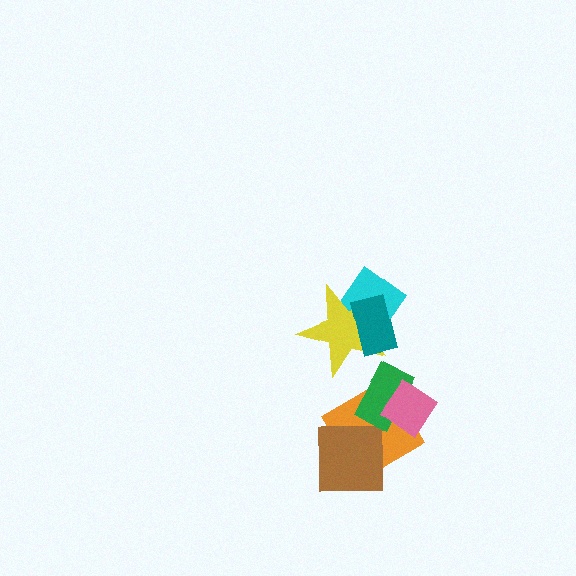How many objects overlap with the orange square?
3 objects overlap with the orange square.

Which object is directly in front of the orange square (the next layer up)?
The brown square is directly in front of the orange square.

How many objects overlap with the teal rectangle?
2 objects overlap with the teal rectangle.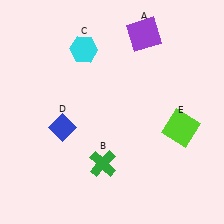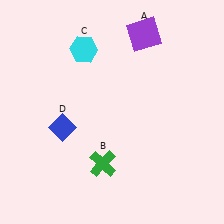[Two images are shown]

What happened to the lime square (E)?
The lime square (E) was removed in Image 2. It was in the bottom-right area of Image 1.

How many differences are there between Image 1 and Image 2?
There is 1 difference between the two images.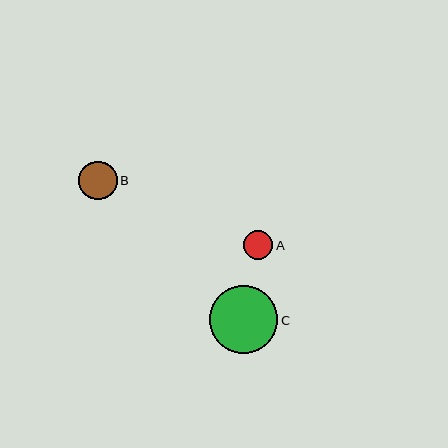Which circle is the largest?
Circle C is the largest with a size of approximately 68 pixels.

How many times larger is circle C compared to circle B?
Circle C is approximately 1.8 times the size of circle B.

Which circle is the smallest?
Circle A is the smallest with a size of approximately 29 pixels.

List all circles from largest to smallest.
From largest to smallest: C, B, A.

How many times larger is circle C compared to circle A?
Circle C is approximately 2.4 times the size of circle A.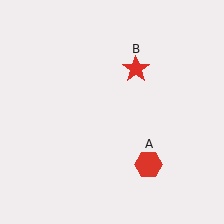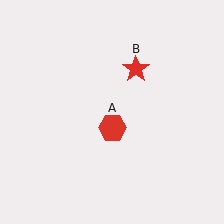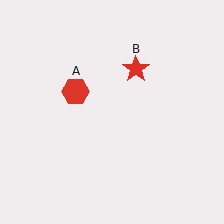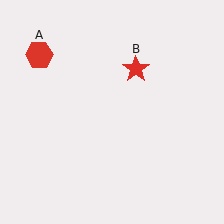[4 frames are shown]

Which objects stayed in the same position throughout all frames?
Red star (object B) remained stationary.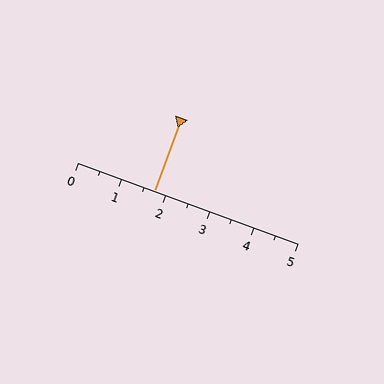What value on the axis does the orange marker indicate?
The marker indicates approximately 1.8.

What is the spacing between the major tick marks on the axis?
The major ticks are spaced 1 apart.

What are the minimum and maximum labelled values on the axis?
The axis runs from 0 to 5.